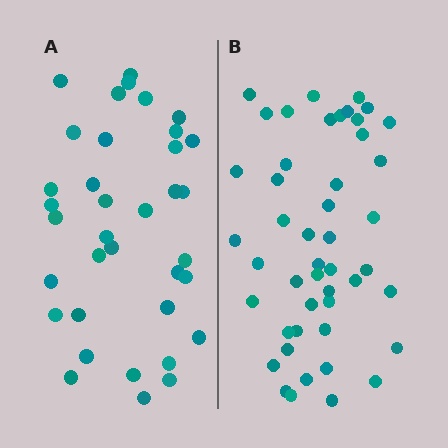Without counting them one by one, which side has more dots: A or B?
Region B (the right region) has more dots.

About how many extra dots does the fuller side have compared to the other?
Region B has roughly 12 or so more dots than region A.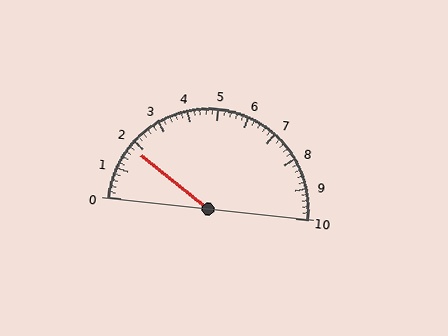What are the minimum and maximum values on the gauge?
The gauge ranges from 0 to 10.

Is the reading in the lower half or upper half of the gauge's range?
The reading is in the lower half of the range (0 to 10).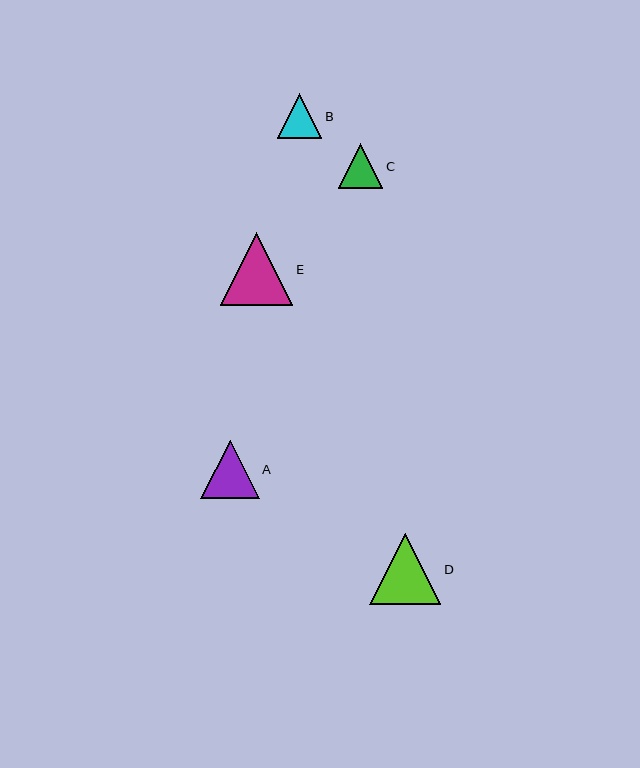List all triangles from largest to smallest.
From largest to smallest: E, D, A, C, B.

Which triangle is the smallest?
Triangle B is the smallest with a size of approximately 44 pixels.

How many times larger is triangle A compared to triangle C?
Triangle A is approximately 1.3 times the size of triangle C.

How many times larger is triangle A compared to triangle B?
Triangle A is approximately 1.3 times the size of triangle B.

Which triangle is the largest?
Triangle E is the largest with a size of approximately 72 pixels.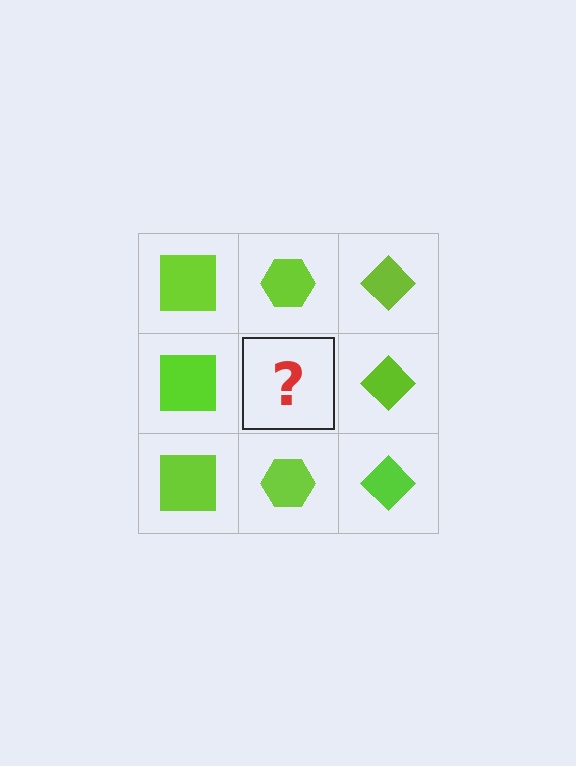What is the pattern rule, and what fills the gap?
The rule is that each column has a consistent shape. The gap should be filled with a lime hexagon.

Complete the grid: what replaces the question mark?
The question mark should be replaced with a lime hexagon.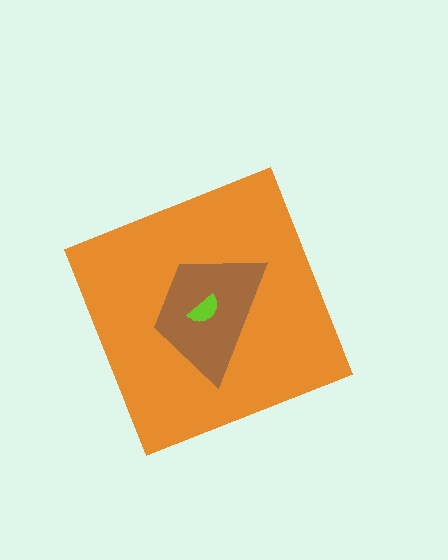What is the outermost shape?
The orange diamond.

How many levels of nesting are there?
3.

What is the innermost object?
The lime semicircle.